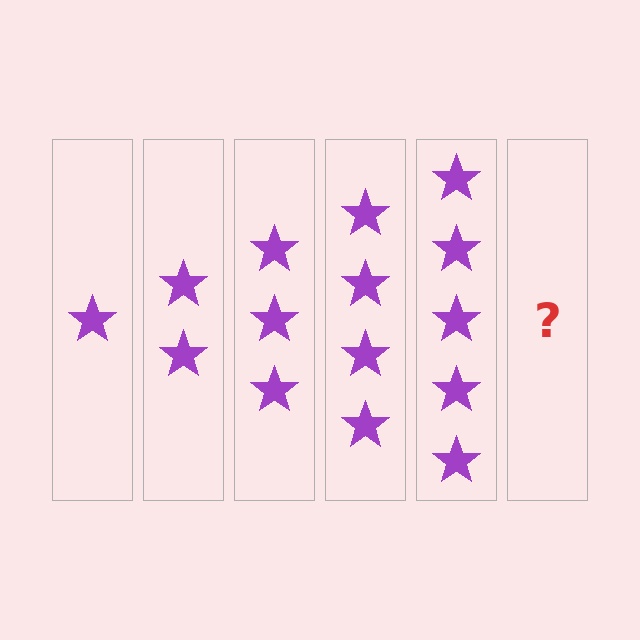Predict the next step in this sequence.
The next step is 6 stars.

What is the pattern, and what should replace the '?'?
The pattern is that each step adds one more star. The '?' should be 6 stars.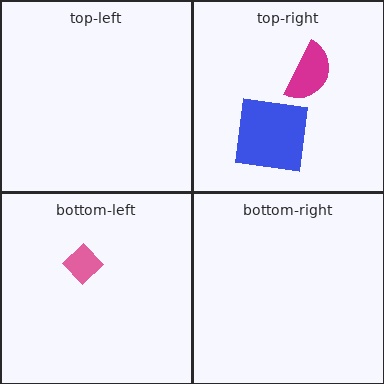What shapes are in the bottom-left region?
The pink diamond.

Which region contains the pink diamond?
The bottom-left region.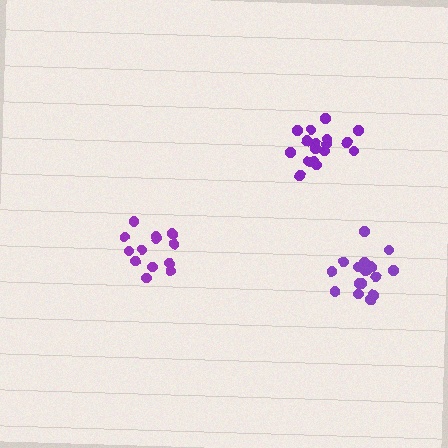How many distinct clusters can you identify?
There are 3 distinct clusters.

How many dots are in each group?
Group 1: 13 dots, Group 2: 17 dots, Group 3: 19 dots (49 total).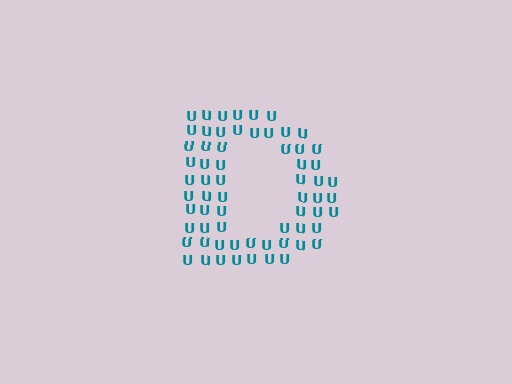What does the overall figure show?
The overall figure shows the letter D.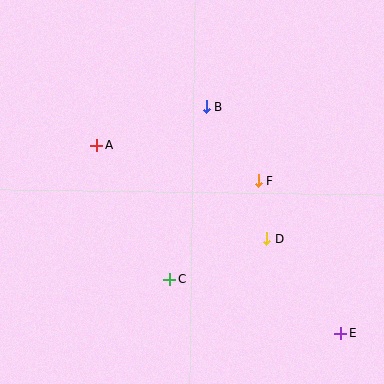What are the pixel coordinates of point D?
Point D is at (267, 239).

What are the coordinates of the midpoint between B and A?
The midpoint between B and A is at (151, 126).